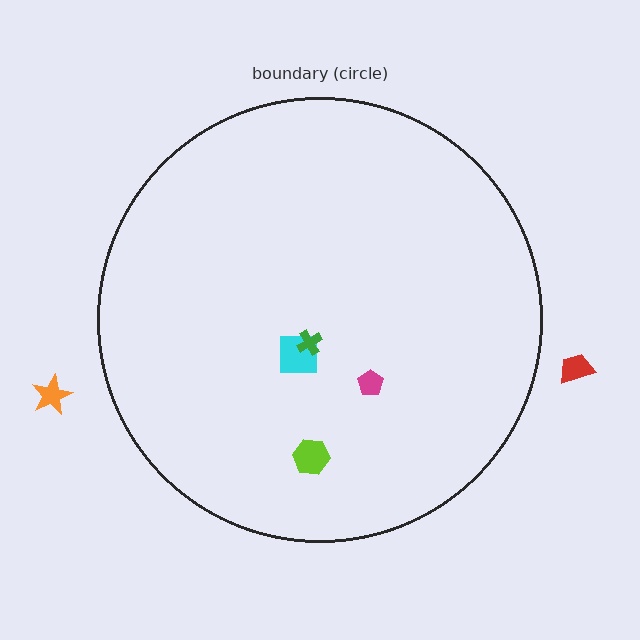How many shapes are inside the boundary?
4 inside, 2 outside.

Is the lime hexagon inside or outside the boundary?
Inside.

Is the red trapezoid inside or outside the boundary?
Outside.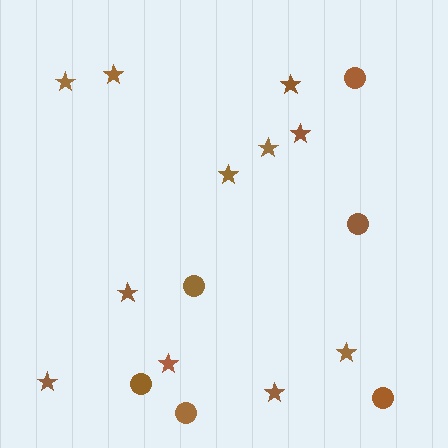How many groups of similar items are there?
There are 2 groups: one group of circles (6) and one group of stars (11).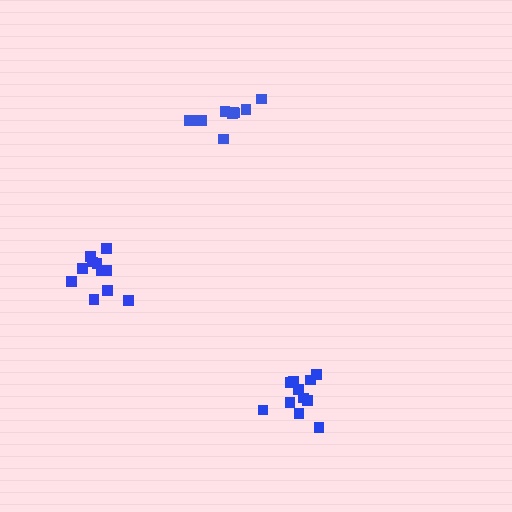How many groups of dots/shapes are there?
There are 3 groups.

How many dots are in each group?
Group 1: 11 dots, Group 2: 10 dots, Group 3: 11 dots (32 total).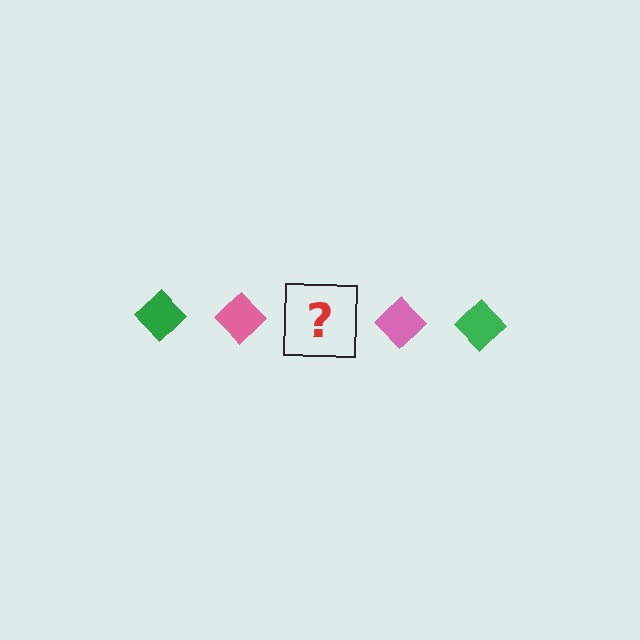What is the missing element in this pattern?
The missing element is a green diamond.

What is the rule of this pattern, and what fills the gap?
The rule is that the pattern cycles through green, pink diamonds. The gap should be filled with a green diamond.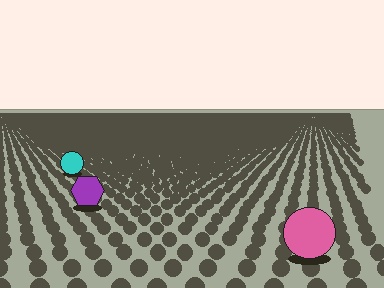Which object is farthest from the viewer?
The cyan circle is farthest from the viewer. It appears smaller and the ground texture around it is denser.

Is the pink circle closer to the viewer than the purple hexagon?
Yes. The pink circle is closer — you can tell from the texture gradient: the ground texture is coarser near it.